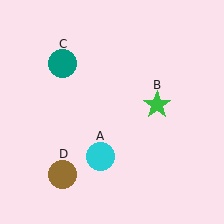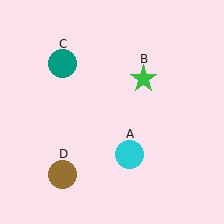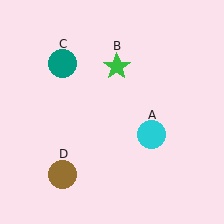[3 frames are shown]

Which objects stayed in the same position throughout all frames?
Teal circle (object C) and brown circle (object D) remained stationary.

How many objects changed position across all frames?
2 objects changed position: cyan circle (object A), green star (object B).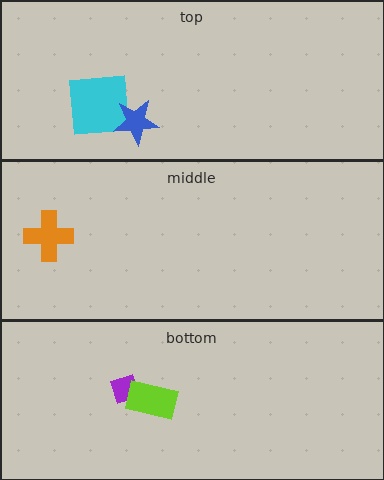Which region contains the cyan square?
The top region.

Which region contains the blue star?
The top region.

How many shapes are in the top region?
2.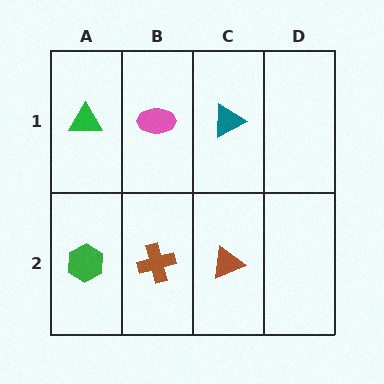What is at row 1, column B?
A pink ellipse.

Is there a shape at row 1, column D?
No, that cell is empty.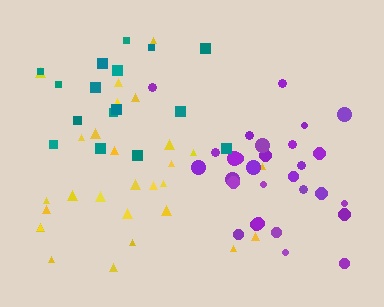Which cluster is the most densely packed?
Purple.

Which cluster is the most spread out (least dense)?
Yellow.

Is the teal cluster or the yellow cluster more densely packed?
Teal.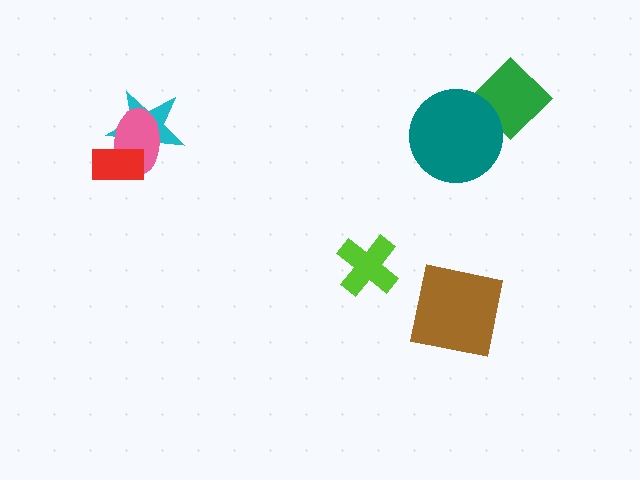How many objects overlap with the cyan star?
2 objects overlap with the cyan star.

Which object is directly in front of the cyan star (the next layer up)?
The pink ellipse is directly in front of the cyan star.